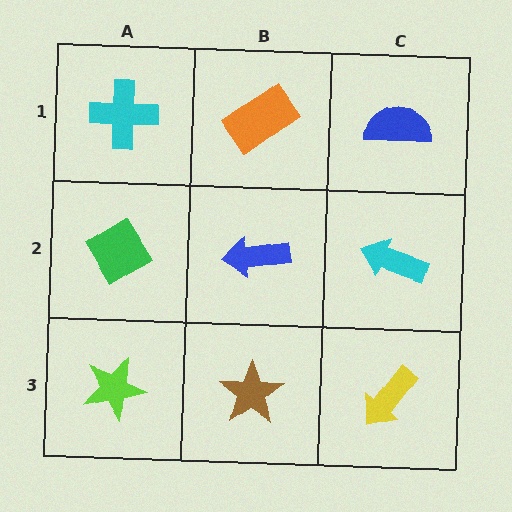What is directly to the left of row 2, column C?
A blue arrow.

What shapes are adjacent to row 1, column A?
A green diamond (row 2, column A), an orange rectangle (row 1, column B).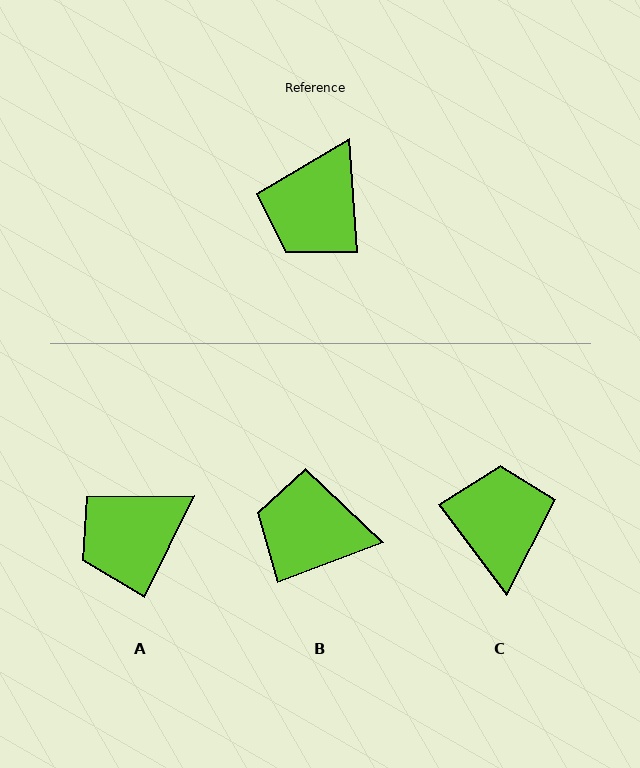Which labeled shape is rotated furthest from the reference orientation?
C, about 148 degrees away.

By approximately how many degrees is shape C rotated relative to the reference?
Approximately 148 degrees clockwise.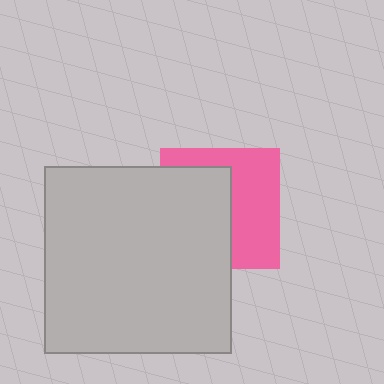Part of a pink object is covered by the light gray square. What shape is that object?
It is a square.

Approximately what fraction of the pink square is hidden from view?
Roughly 51% of the pink square is hidden behind the light gray square.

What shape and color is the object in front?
The object in front is a light gray square.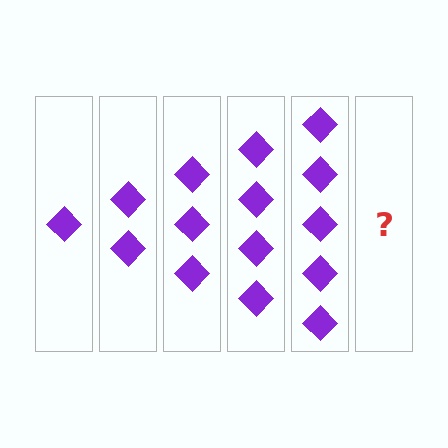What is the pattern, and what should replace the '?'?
The pattern is that each step adds one more diamond. The '?' should be 6 diamonds.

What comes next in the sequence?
The next element should be 6 diamonds.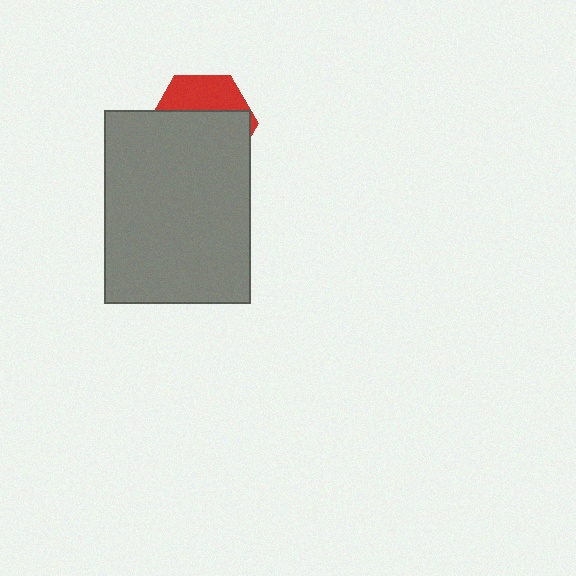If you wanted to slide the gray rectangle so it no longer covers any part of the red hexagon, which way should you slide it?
Slide it down — that is the most direct way to separate the two shapes.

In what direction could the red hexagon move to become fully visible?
The red hexagon could move up. That would shift it out from behind the gray rectangle entirely.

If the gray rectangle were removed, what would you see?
You would see the complete red hexagon.